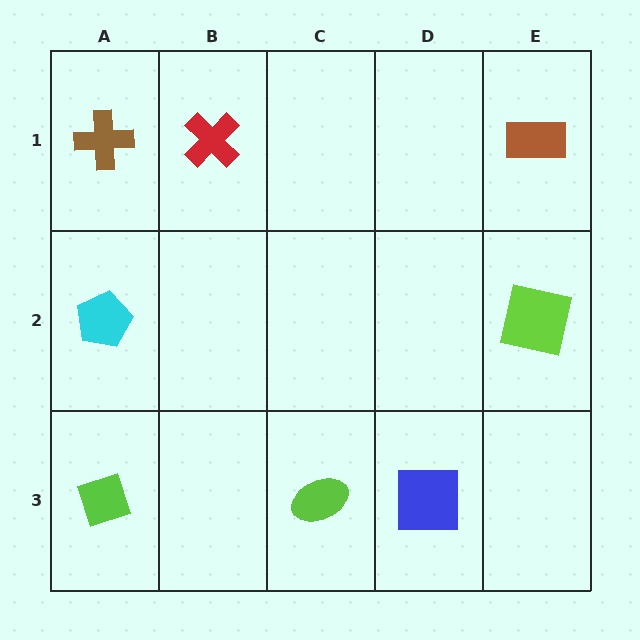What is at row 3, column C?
A lime ellipse.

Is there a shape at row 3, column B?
No, that cell is empty.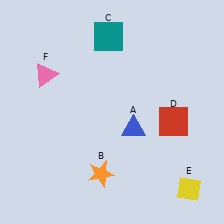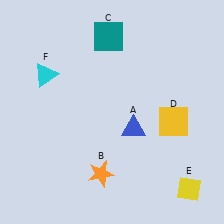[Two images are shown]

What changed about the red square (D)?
In Image 1, D is red. In Image 2, it changed to yellow.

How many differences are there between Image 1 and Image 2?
There are 2 differences between the two images.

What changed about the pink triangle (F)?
In Image 1, F is pink. In Image 2, it changed to cyan.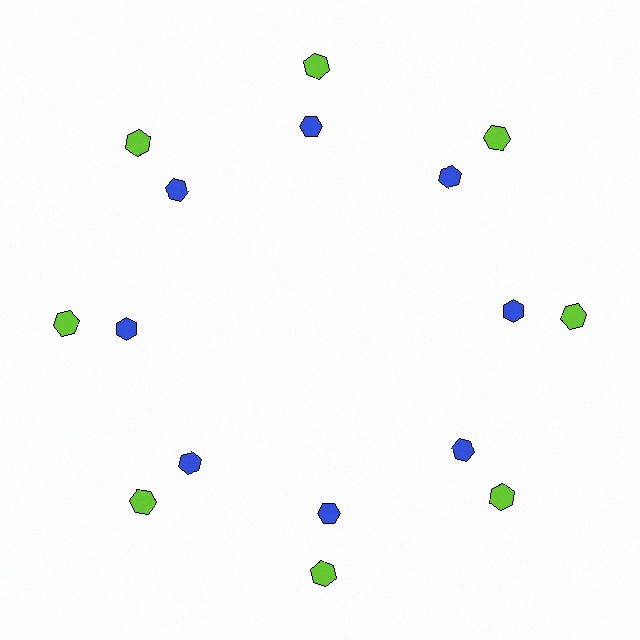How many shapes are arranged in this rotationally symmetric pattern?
There are 16 shapes, arranged in 8 groups of 2.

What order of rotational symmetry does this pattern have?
This pattern has 8-fold rotational symmetry.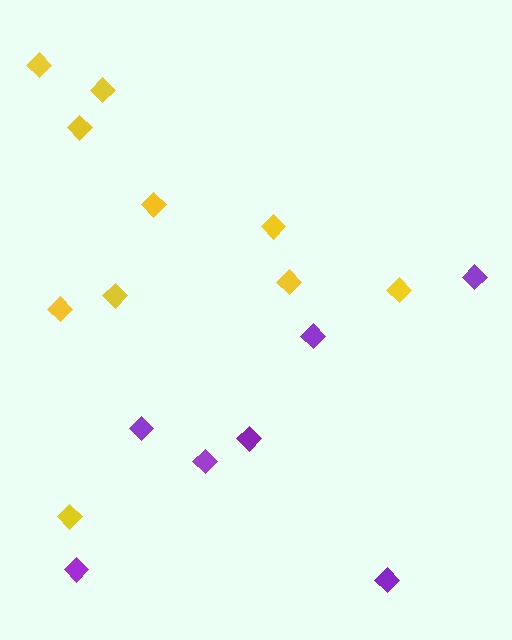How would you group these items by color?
There are 2 groups: one group of purple diamonds (7) and one group of yellow diamonds (10).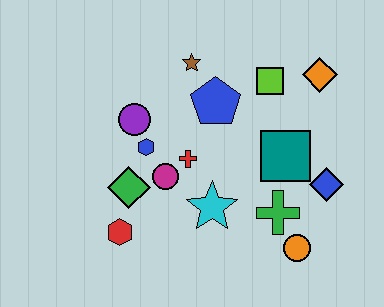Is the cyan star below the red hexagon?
No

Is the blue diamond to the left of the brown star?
No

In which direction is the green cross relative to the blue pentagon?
The green cross is below the blue pentagon.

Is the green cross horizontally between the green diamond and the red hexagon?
No